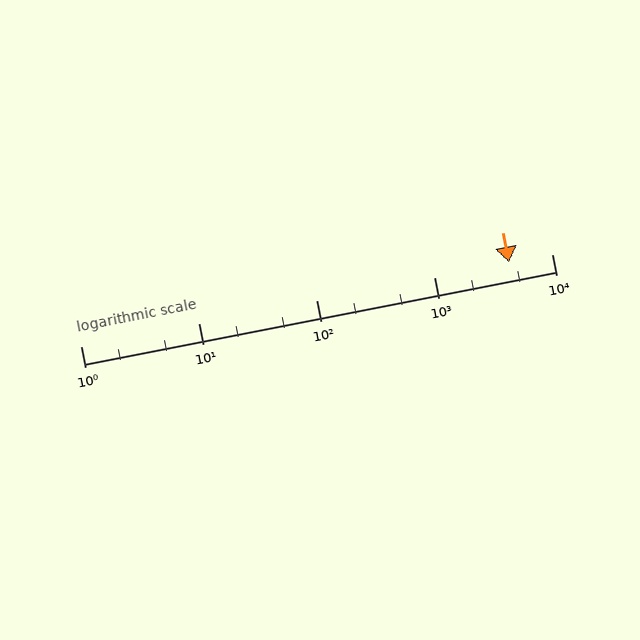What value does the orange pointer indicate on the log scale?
The pointer indicates approximately 4300.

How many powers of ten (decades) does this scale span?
The scale spans 4 decades, from 1 to 10000.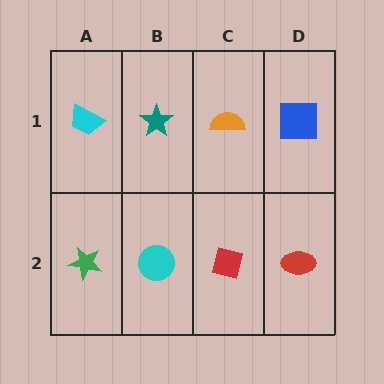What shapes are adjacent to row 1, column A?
A green star (row 2, column A), a teal star (row 1, column B).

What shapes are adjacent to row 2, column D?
A blue square (row 1, column D), a red square (row 2, column C).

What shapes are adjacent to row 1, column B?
A cyan circle (row 2, column B), a cyan trapezoid (row 1, column A), an orange semicircle (row 1, column C).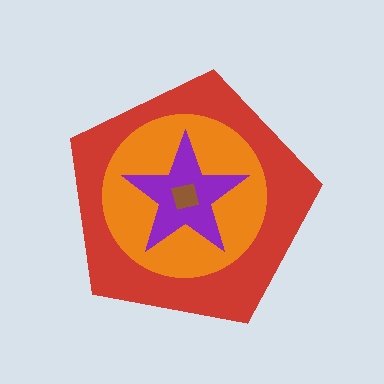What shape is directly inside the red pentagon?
The orange circle.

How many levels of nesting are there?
4.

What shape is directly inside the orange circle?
The purple star.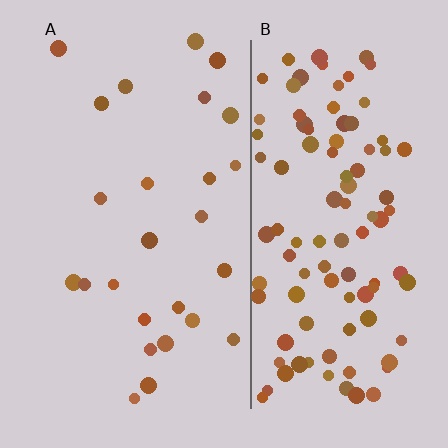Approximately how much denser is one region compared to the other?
Approximately 4.1× — region B over region A.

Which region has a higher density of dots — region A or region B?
B (the right).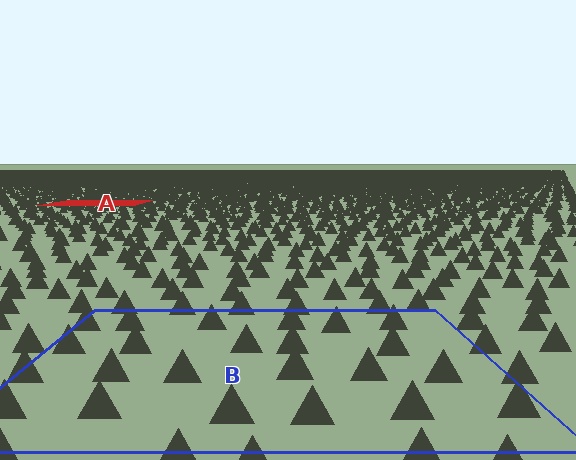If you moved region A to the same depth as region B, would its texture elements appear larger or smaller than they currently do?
They would appear larger. At a closer depth, the same texture elements are projected at a bigger on-screen size.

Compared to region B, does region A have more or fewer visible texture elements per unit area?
Region A has more texture elements per unit area — they are packed more densely because it is farther away.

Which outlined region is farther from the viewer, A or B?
Region A is farther from the viewer — the texture elements inside it appear smaller and more densely packed.